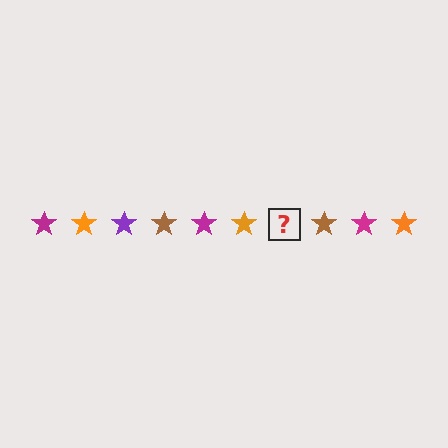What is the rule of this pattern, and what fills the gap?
The rule is that the pattern cycles through magenta, orange, purple, brown stars. The gap should be filled with a purple star.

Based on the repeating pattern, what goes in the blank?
The blank should be a purple star.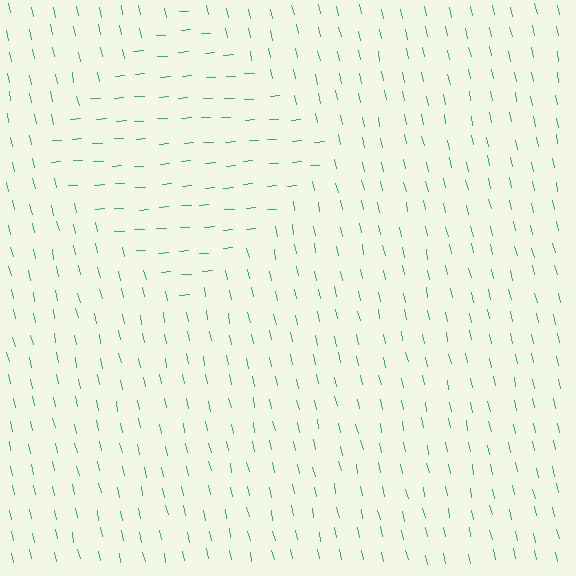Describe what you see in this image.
The image is filled with small green line segments. A diamond region in the image has lines oriented differently from the surrounding lines, creating a visible texture boundary.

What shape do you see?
I see a diamond.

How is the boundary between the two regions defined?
The boundary is defined purely by a change in line orientation (approximately 81 degrees difference). All lines are the same color and thickness.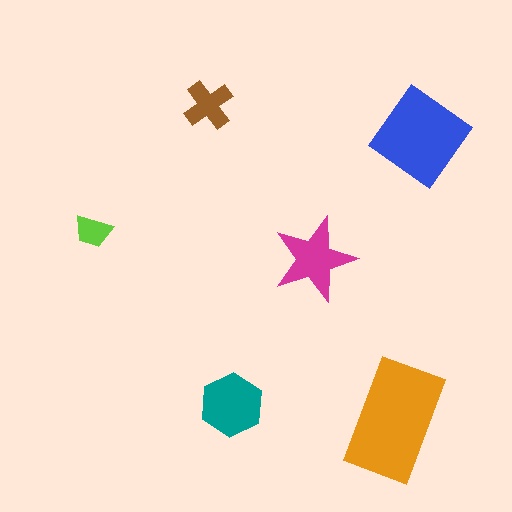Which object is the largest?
The orange rectangle.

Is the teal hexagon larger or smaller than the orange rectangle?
Smaller.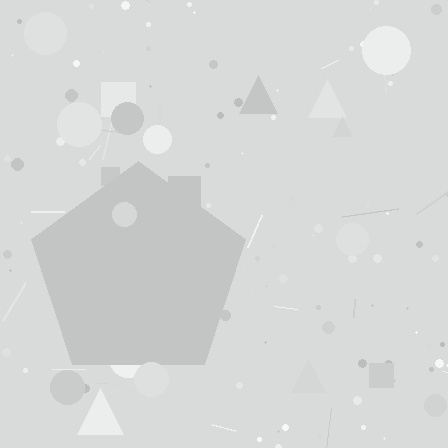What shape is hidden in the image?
A pentagon is hidden in the image.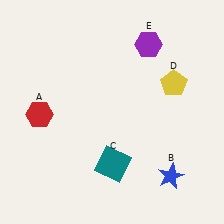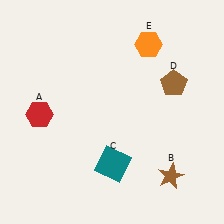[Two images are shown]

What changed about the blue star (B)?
In Image 1, B is blue. In Image 2, it changed to brown.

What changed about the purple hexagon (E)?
In Image 1, E is purple. In Image 2, it changed to orange.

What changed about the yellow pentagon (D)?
In Image 1, D is yellow. In Image 2, it changed to brown.